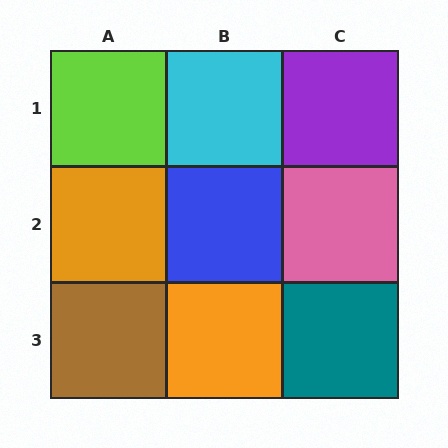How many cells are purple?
1 cell is purple.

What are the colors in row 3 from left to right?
Brown, orange, teal.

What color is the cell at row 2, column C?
Pink.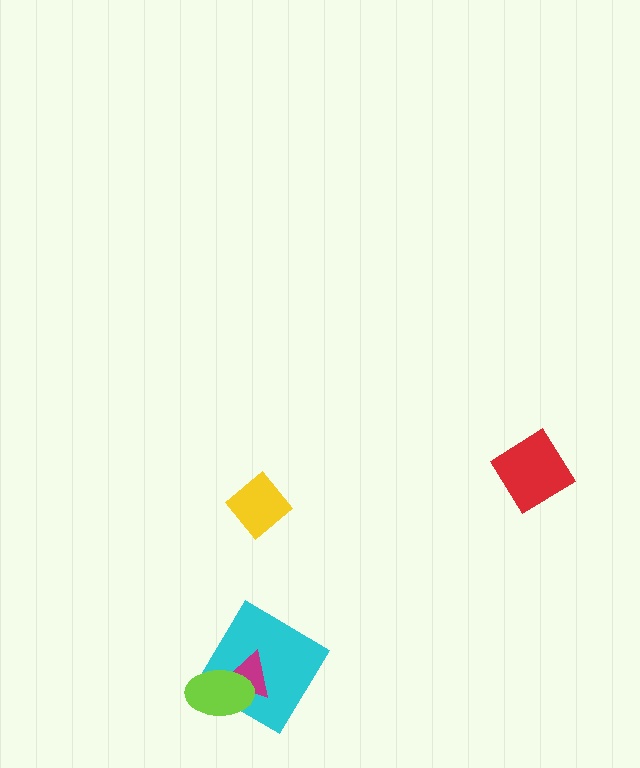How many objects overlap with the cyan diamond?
2 objects overlap with the cyan diamond.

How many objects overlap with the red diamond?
0 objects overlap with the red diamond.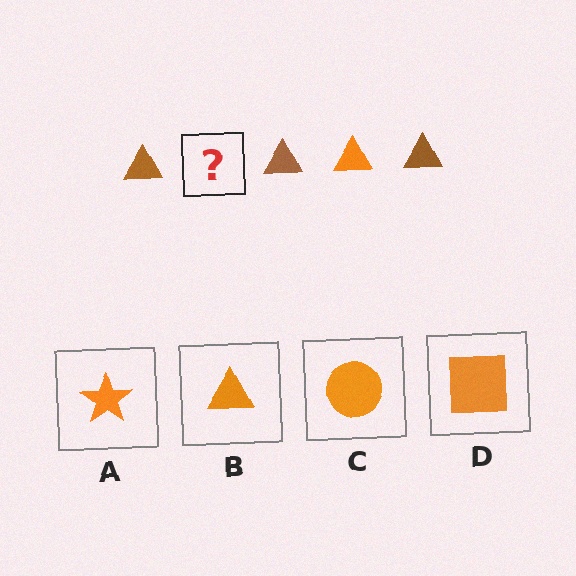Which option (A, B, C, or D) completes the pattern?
B.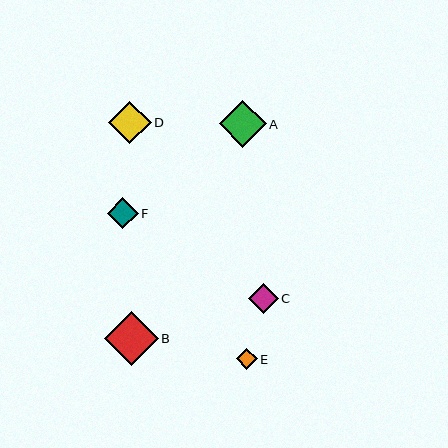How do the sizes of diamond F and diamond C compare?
Diamond F and diamond C are approximately the same size.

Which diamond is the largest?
Diamond B is the largest with a size of approximately 54 pixels.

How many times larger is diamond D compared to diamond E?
Diamond D is approximately 2.0 times the size of diamond E.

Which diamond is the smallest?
Diamond E is the smallest with a size of approximately 21 pixels.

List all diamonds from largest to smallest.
From largest to smallest: B, A, D, F, C, E.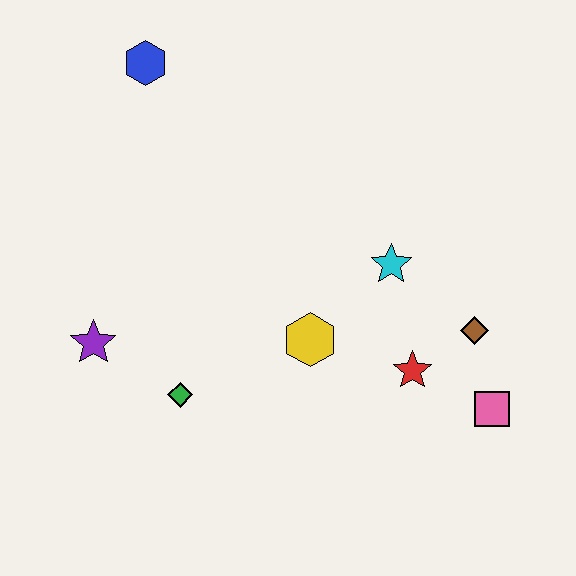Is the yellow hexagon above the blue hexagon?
No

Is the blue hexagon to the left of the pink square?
Yes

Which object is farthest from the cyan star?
The blue hexagon is farthest from the cyan star.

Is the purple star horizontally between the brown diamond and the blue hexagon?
No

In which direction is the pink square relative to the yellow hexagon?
The pink square is to the right of the yellow hexagon.